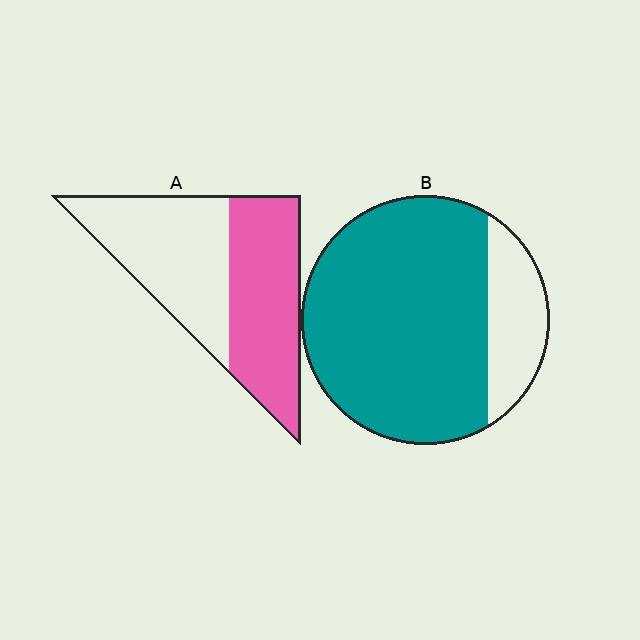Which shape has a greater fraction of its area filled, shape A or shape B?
Shape B.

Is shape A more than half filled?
Roughly half.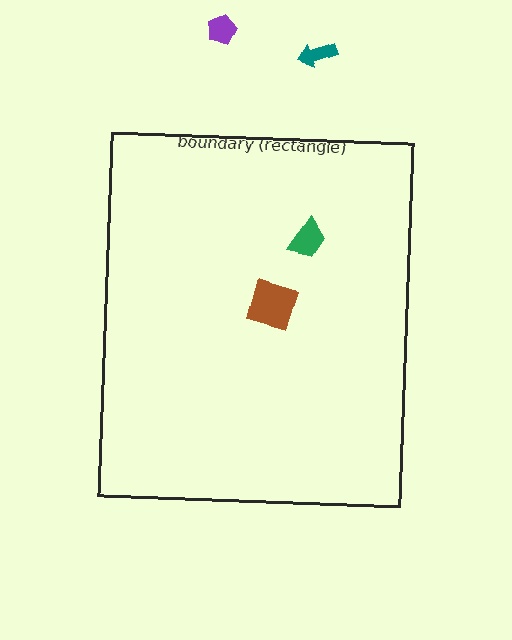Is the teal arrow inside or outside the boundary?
Outside.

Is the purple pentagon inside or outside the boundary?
Outside.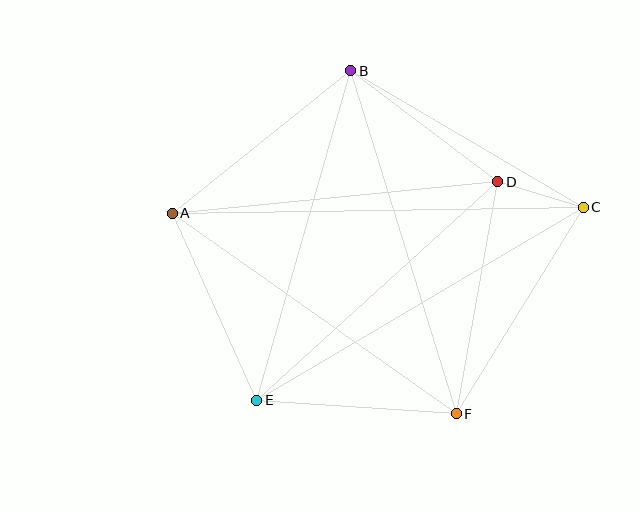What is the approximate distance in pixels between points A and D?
The distance between A and D is approximately 327 pixels.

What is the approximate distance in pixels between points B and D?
The distance between B and D is approximately 184 pixels.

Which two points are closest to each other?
Points C and D are closest to each other.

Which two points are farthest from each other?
Points A and C are farthest from each other.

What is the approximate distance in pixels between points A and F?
The distance between A and F is approximately 347 pixels.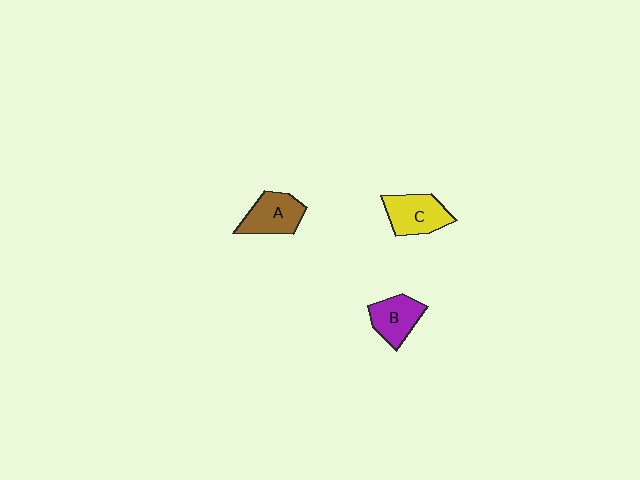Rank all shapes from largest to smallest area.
From largest to smallest: C (yellow), A (brown), B (purple).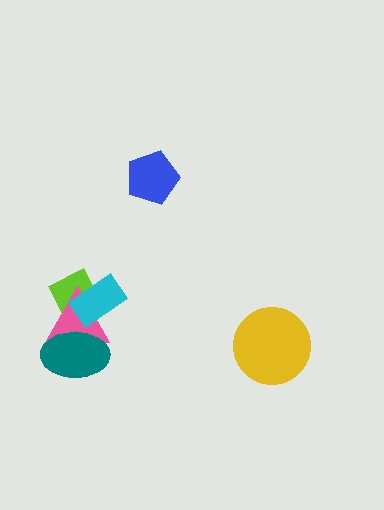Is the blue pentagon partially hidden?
No, no other shape covers it.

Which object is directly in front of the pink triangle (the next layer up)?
The teal ellipse is directly in front of the pink triangle.